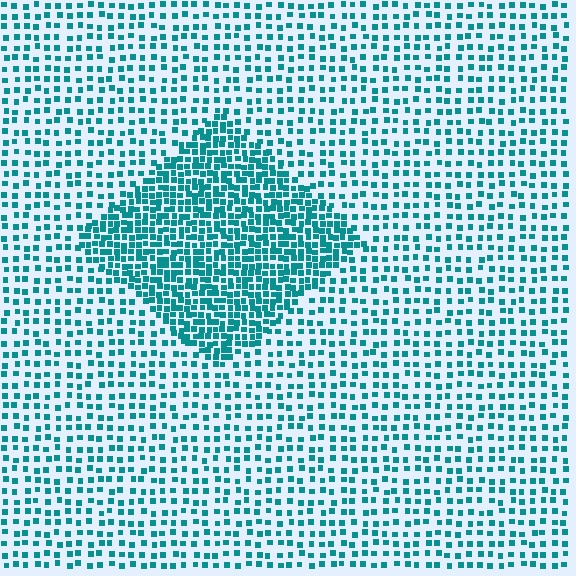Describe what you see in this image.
The image contains small teal elements arranged at two different densities. A diamond-shaped region is visible where the elements are more densely packed than the surrounding area.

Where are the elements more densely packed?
The elements are more densely packed inside the diamond boundary.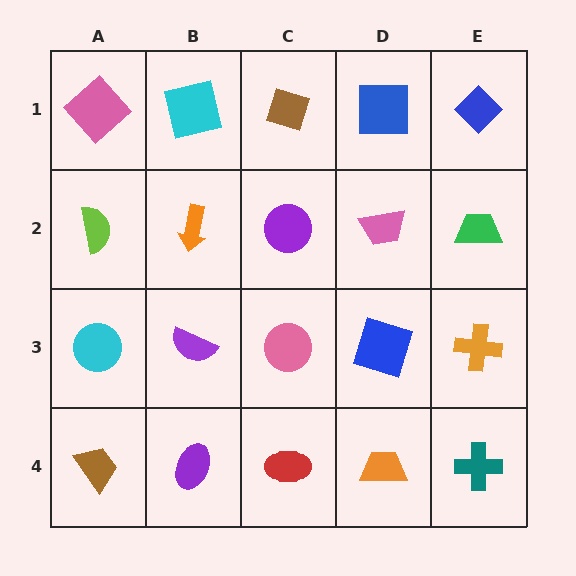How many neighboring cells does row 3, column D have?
4.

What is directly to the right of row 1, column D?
A blue diamond.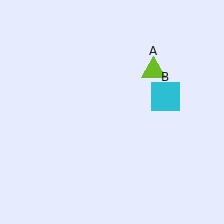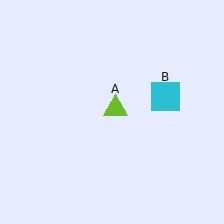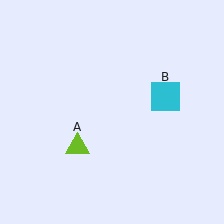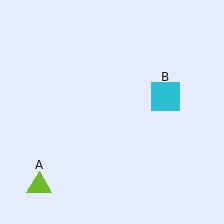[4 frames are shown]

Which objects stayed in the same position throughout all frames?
Cyan square (object B) remained stationary.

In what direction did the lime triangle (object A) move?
The lime triangle (object A) moved down and to the left.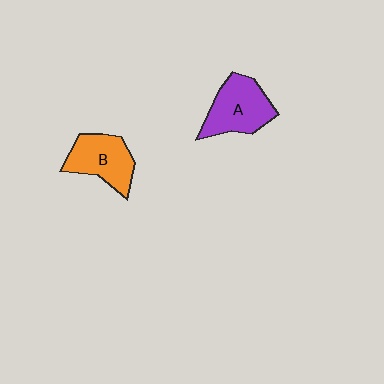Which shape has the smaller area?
Shape B (orange).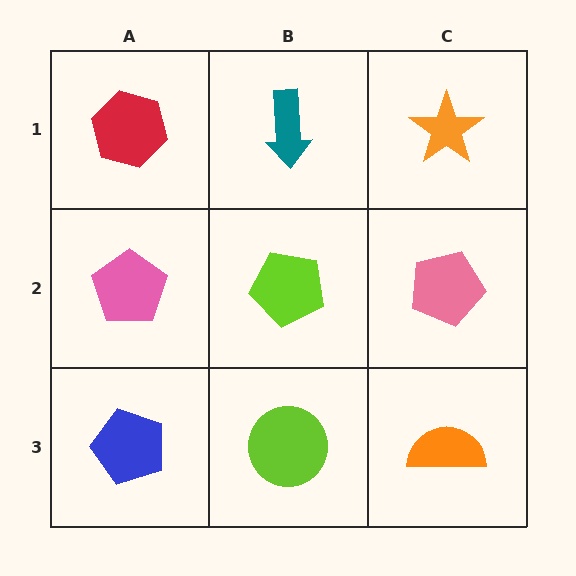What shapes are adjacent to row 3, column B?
A lime pentagon (row 2, column B), a blue pentagon (row 3, column A), an orange semicircle (row 3, column C).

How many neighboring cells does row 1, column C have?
2.